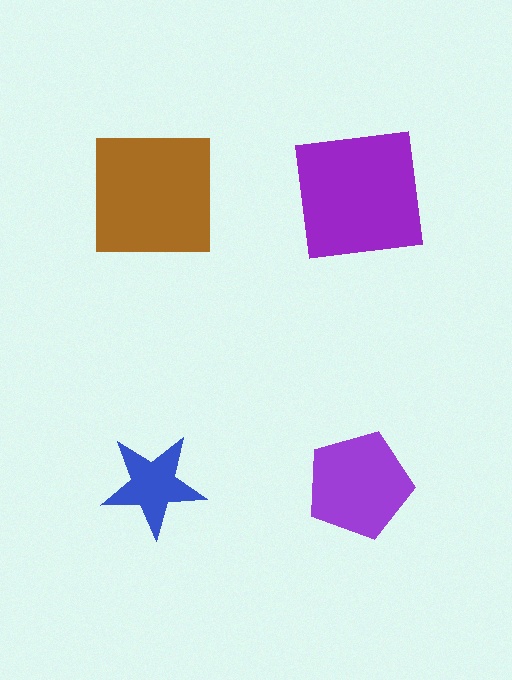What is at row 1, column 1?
A brown square.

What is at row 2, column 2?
A purple pentagon.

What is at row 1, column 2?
A purple square.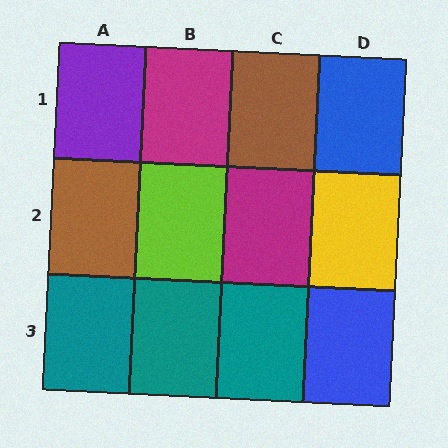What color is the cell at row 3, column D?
Blue.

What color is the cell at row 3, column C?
Teal.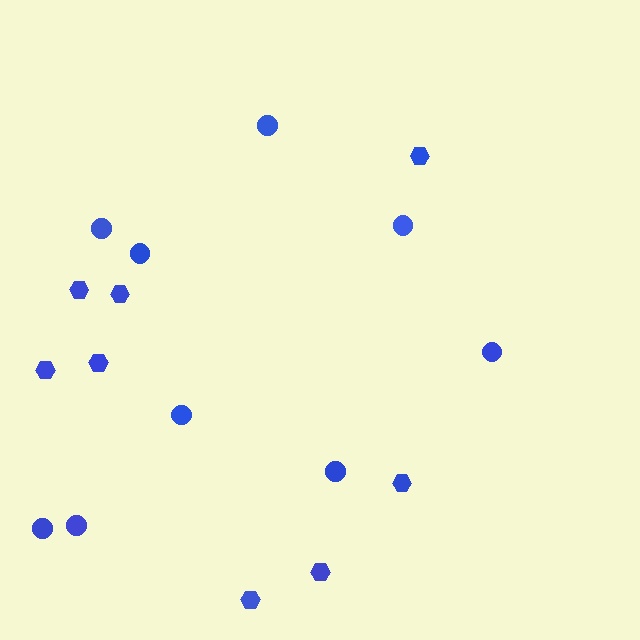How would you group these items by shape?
There are 2 groups: one group of hexagons (8) and one group of circles (9).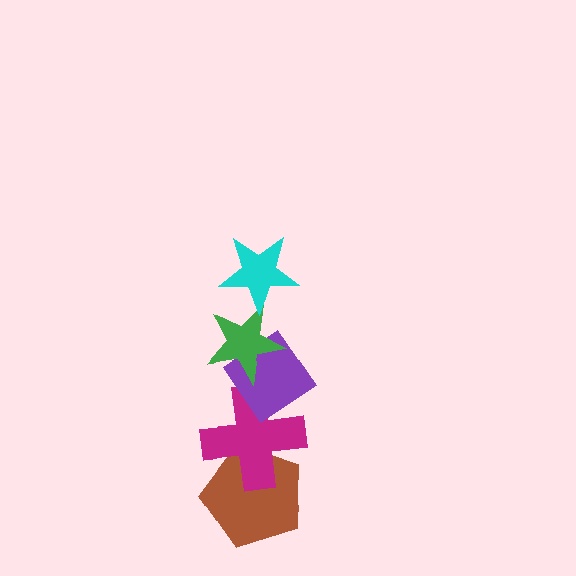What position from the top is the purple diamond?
The purple diamond is 3rd from the top.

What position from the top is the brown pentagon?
The brown pentagon is 5th from the top.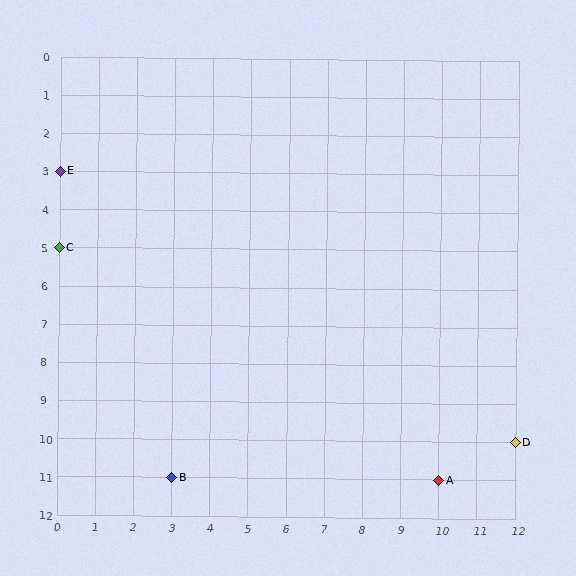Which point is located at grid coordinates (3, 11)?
Point B is at (3, 11).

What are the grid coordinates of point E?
Point E is at grid coordinates (0, 3).